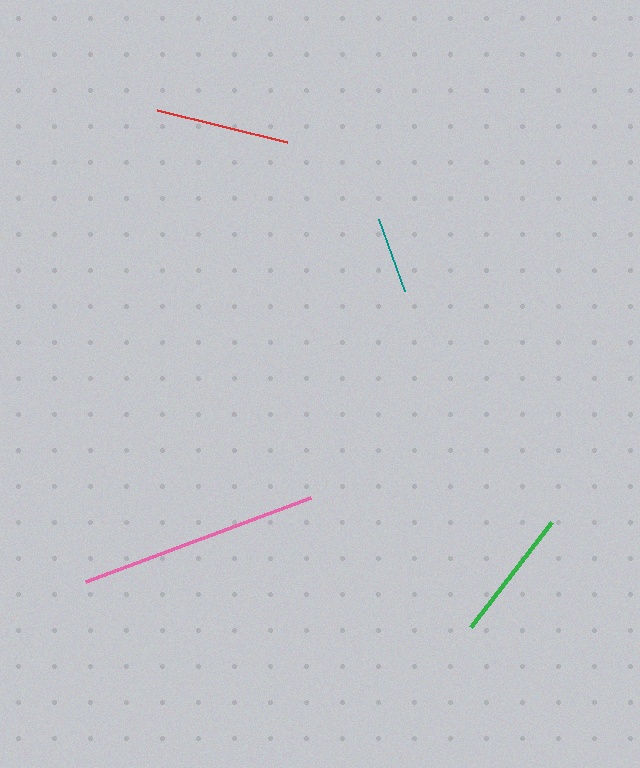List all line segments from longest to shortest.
From longest to shortest: pink, red, green, teal.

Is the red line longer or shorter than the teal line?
The red line is longer than the teal line.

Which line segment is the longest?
The pink line is the longest at approximately 240 pixels.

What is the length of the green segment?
The green segment is approximately 133 pixels long.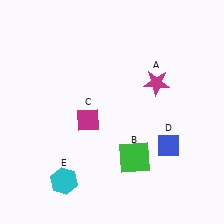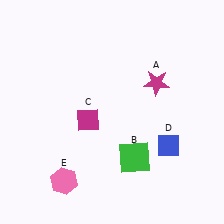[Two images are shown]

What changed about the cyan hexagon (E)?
In Image 1, E is cyan. In Image 2, it changed to pink.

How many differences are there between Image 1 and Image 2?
There is 1 difference between the two images.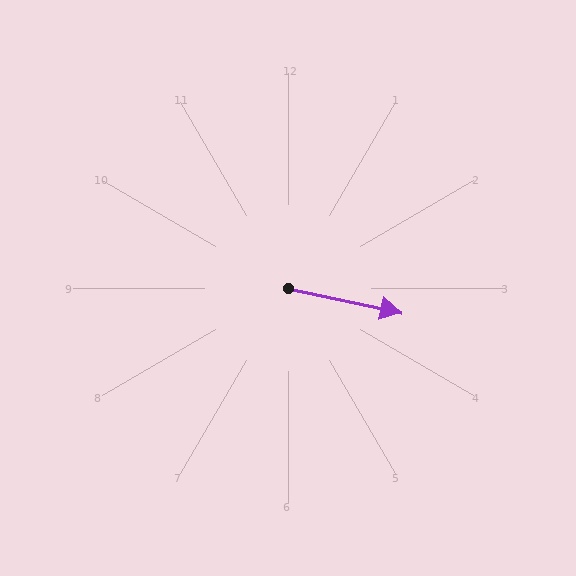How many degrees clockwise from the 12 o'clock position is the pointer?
Approximately 102 degrees.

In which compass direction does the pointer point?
East.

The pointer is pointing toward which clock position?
Roughly 3 o'clock.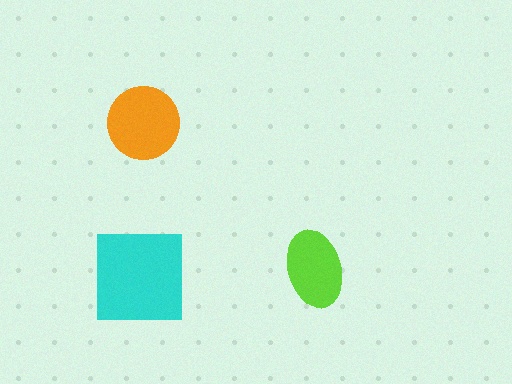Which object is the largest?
The cyan square.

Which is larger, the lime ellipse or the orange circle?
The orange circle.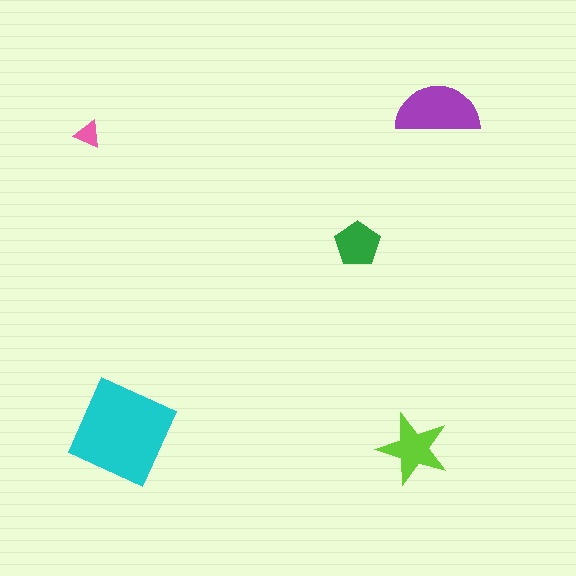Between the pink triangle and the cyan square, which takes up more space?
The cyan square.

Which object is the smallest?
The pink triangle.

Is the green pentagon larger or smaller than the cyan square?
Smaller.